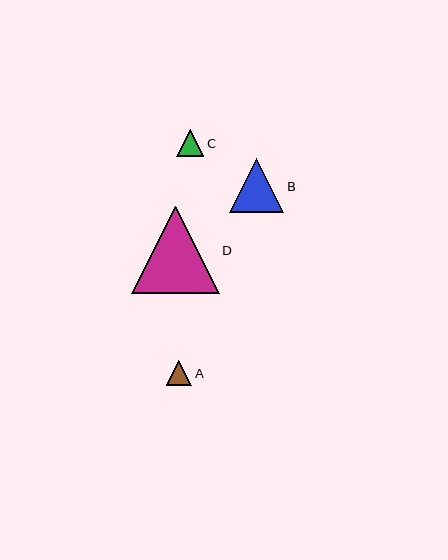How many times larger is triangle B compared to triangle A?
Triangle B is approximately 2.2 times the size of triangle A.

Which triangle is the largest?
Triangle D is the largest with a size of approximately 87 pixels.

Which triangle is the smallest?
Triangle A is the smallest with a size of approximately 25 pixels.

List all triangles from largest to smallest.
From largest to smallest: D, B, C, A.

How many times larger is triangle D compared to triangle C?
Triangle D is approximately 3.2 times the size of triangle C.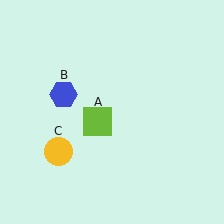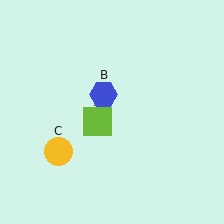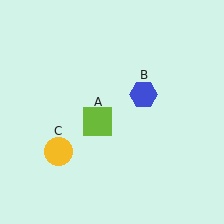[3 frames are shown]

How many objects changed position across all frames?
1 object changed position: blue hexagon (object B).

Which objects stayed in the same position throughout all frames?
Lime square (object A) and yellow circle (object C) remained stationary.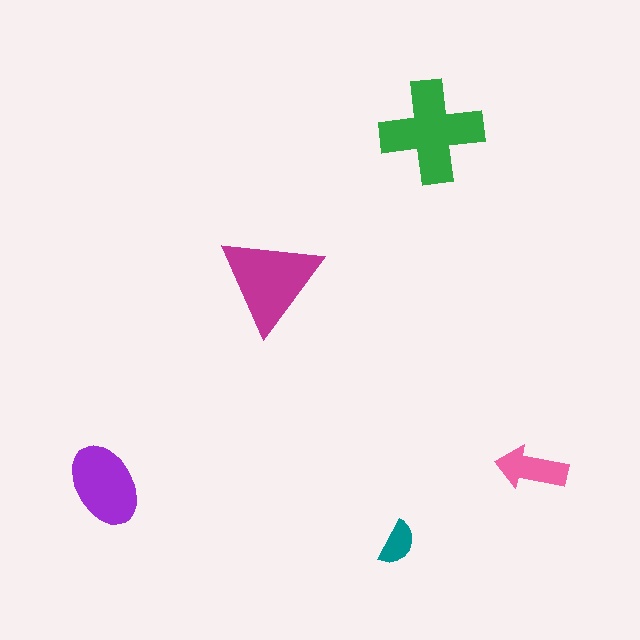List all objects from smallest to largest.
The teal semicircle, the pink arrow, the purple ellipse, the magenta triangle, the green cross.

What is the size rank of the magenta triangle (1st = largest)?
2nd.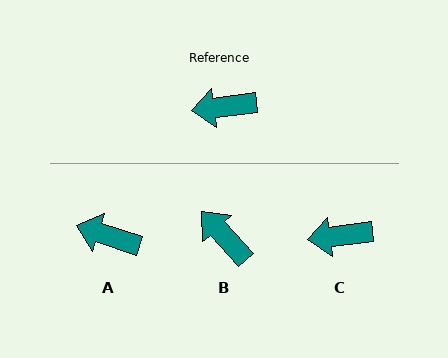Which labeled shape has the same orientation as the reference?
C.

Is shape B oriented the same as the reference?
No, it is off by about 55 degrees.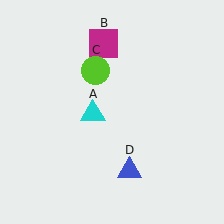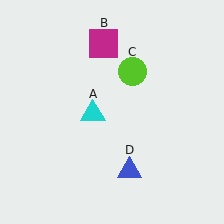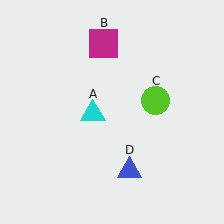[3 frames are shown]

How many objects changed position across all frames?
1 object changed position: lime circle (object C).